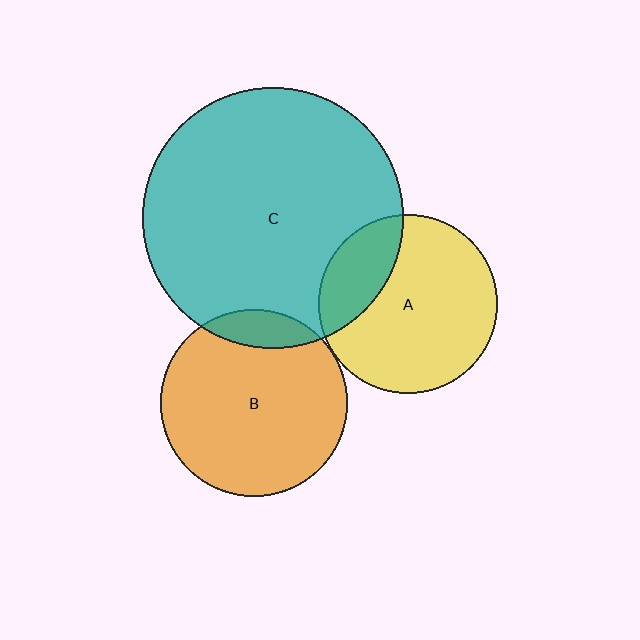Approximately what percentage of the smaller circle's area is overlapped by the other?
Approximately 10%.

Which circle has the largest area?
Circle C (teal).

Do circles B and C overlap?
Yes.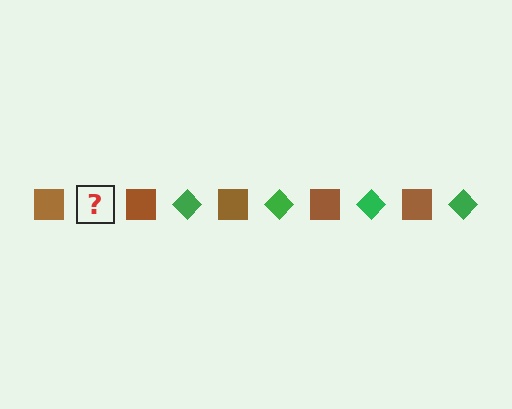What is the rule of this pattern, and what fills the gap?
The rule is that the pattern alternates between brown square and green diamond. The gap should be filled with a green diamond.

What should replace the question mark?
The question mark should be replaced with a green diamond.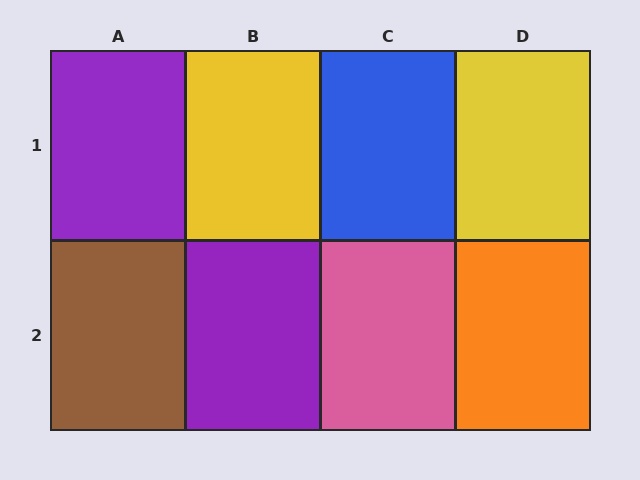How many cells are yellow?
2 cells are yellow.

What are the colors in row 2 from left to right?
Brown, purple, pink, orange.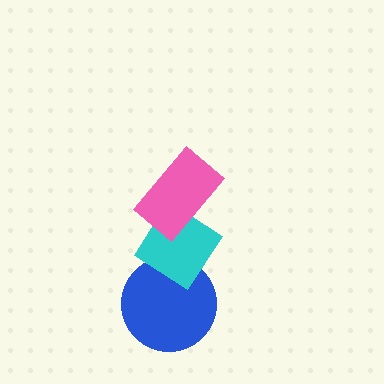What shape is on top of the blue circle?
The cyan diamond is on top of the blue circle.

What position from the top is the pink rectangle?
The pink rectangle is 1st from the top.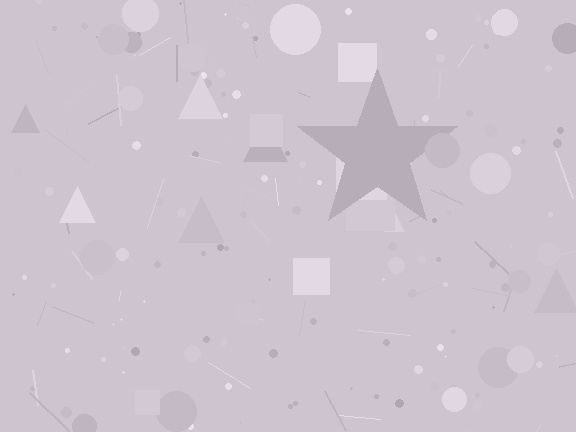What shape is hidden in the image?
A star is hidden in the image.